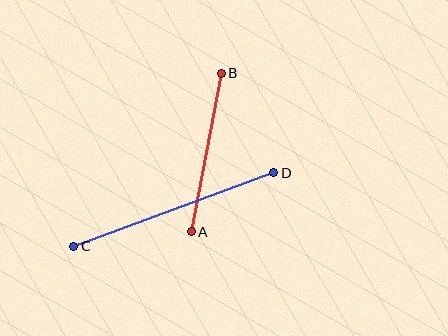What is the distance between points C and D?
The distance is approximately 213 pixels.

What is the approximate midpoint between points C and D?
The midpoint is at approximately (174, 210) pixels.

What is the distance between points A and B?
The distance is approximately 161 pixels.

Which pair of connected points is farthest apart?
Points C and D are farthest apart.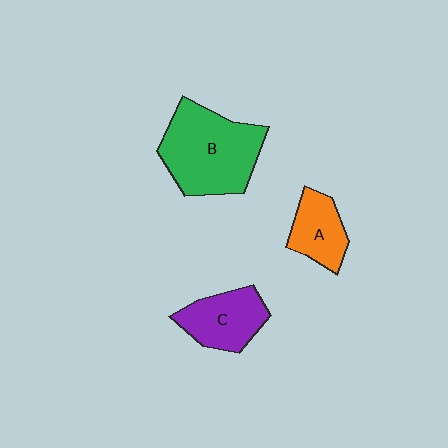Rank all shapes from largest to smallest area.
From largest to smallest: B (green), C (purple), A (orange).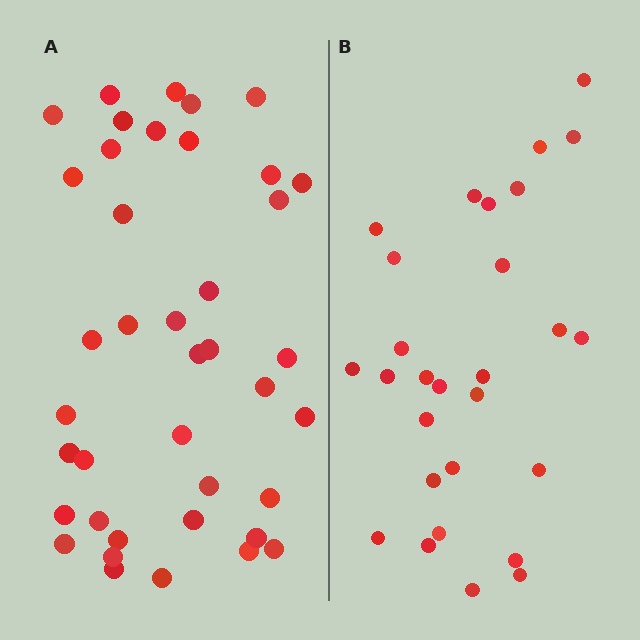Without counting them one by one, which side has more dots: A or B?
Region A (the left region) has more dots.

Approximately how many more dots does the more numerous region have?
Region A has roughly 12 or so more dots than region B.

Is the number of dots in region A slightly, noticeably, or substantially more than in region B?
Region A has noticeably more, but not dramatically so. The ratio is roughly 1.4 to 1.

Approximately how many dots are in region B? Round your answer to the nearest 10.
About 30 dots. (The exact count is 28, which rounds to 30.)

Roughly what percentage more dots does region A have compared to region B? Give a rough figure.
About 45% more.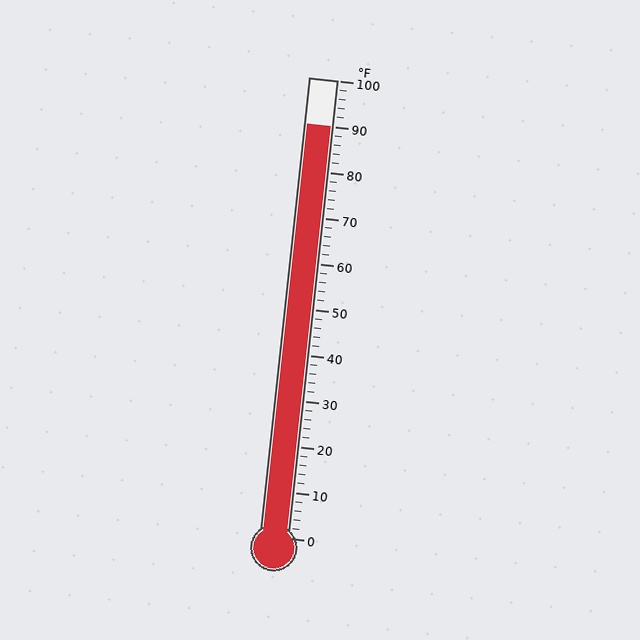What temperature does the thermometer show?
The thermometer shows approximately 90°F.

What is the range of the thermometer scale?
The thermometer scale ranges from 0°F to 100°F.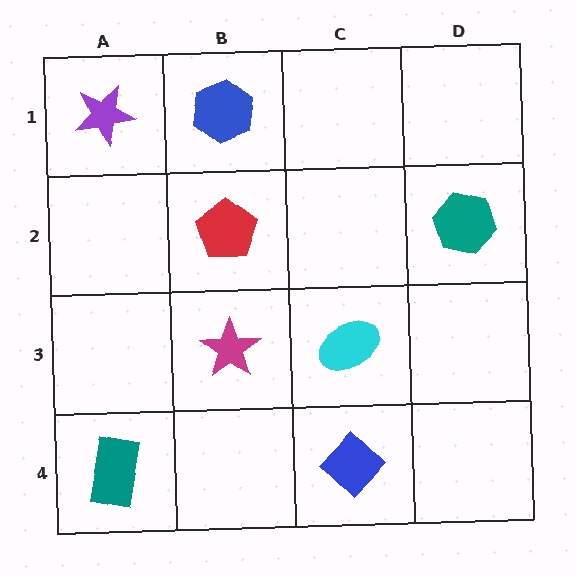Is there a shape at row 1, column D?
No, that cell is empty.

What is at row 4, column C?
A blue diamond.